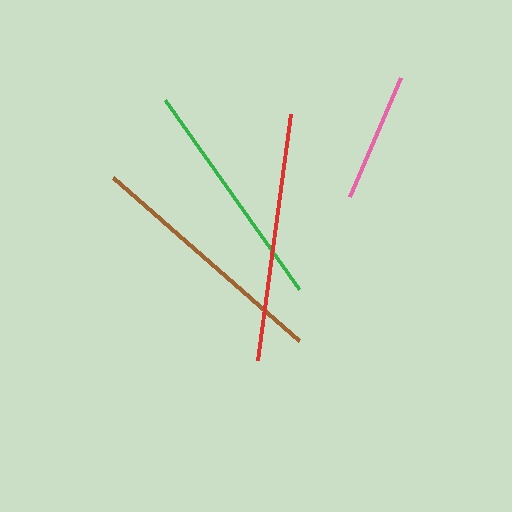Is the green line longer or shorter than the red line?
The red line is longer than the green line.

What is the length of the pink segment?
The pink segment is approximately 130 pixels long.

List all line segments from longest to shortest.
From longest to shortest: red, brown, green, pink.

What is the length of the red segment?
The red segment is approximately 249 pixels long.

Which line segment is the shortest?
The pink line is the shortest at approximately 130 pixels.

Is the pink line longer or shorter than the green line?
The green line is longer than the pink line.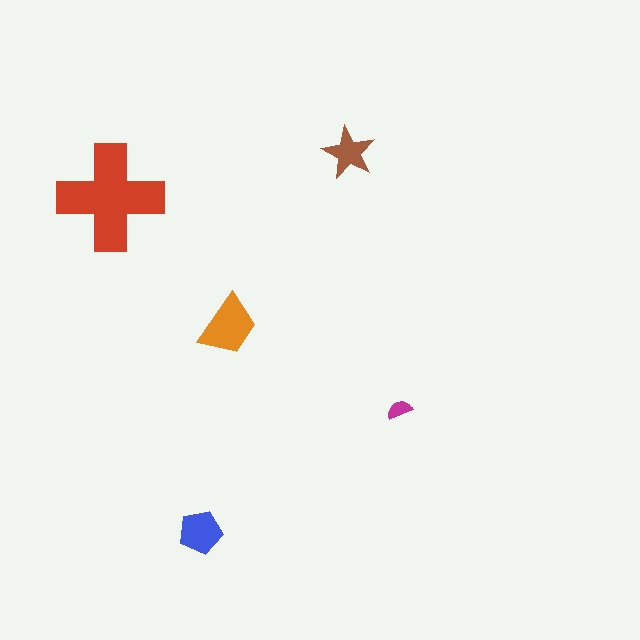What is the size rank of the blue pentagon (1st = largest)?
3rd.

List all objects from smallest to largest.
The magenta semicircle, the brown star, the blue pentagon, the orange trapezoid, the red cross.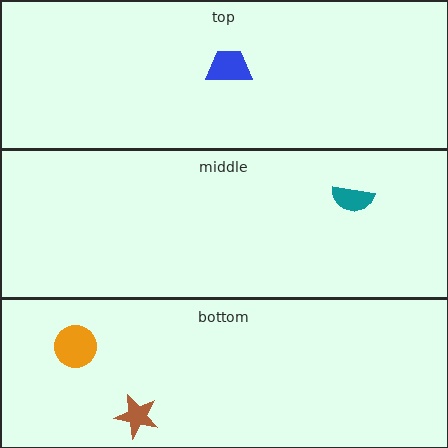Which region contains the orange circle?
The bottom region.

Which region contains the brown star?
The bottom region.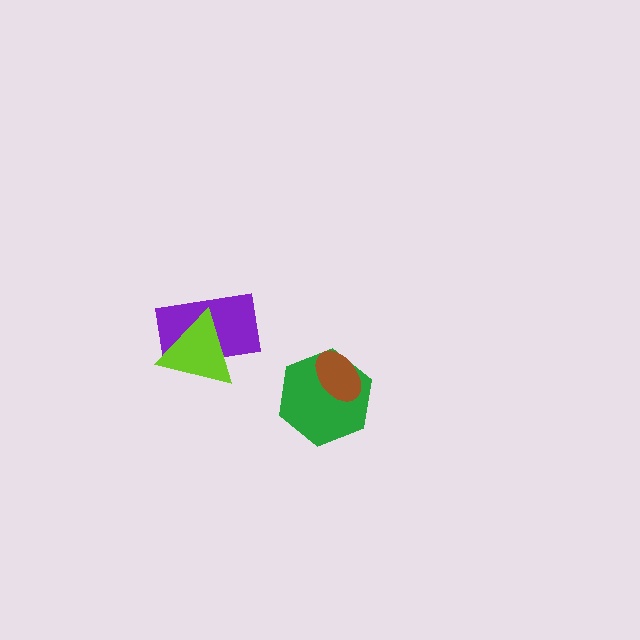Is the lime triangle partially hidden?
No, no other shape covers it.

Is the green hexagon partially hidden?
Yes, it is partially covered by another shape.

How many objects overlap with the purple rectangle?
1 object overlaps with the purple rectangle.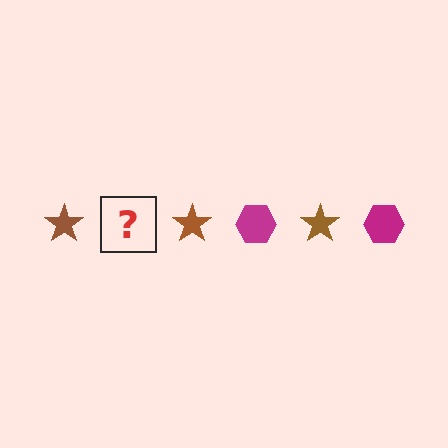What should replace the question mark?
The question mark should be replaced with a magenta hexagon.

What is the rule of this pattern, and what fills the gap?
The rule is that the pattern alternates between brown star and magenta hexagon. The gap should be filled with a magenta hexagon.